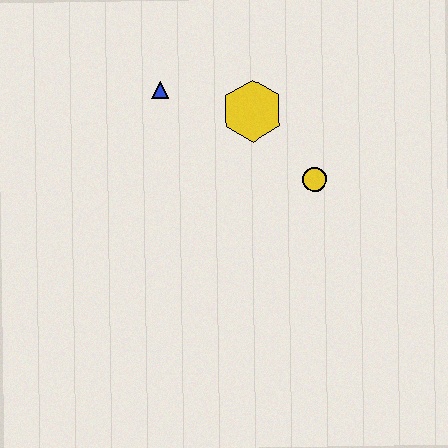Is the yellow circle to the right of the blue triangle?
Yes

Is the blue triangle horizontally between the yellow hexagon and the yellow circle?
No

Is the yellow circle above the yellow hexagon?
No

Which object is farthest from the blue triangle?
The yellow circle is farthest from the blue triangle.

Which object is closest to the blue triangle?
The yellow hexagon is closest to the blue triangle.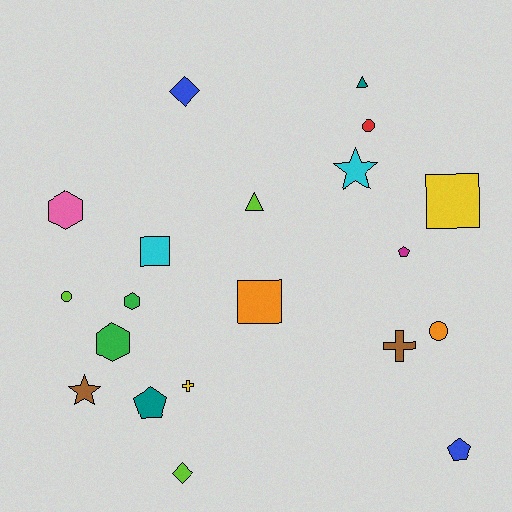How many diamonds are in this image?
There are 2 diamonds.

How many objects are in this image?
There are 20 objects.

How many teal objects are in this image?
There are 2 teal objects.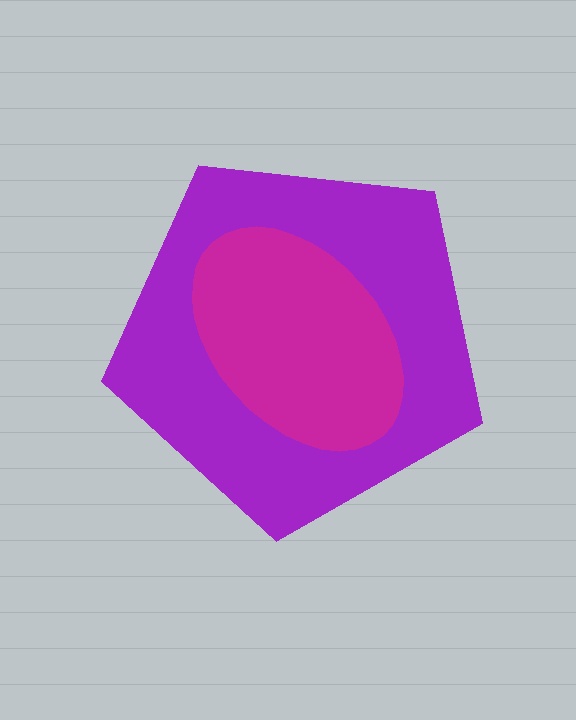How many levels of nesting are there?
2.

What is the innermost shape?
The magenta ellipse.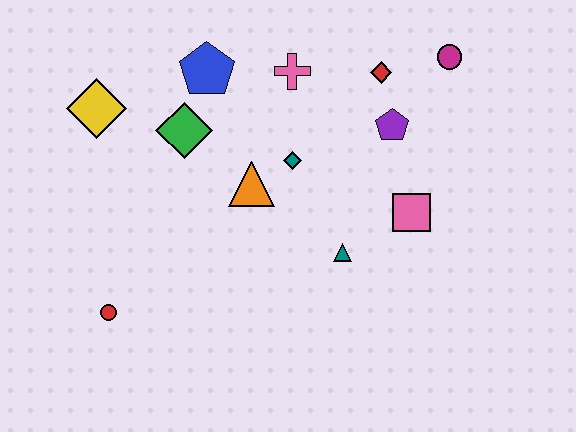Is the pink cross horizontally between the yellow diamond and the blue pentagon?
No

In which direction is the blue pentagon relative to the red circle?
The blue pentagon is above the red circle.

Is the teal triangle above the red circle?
Yes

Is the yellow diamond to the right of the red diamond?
No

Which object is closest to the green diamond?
The blue pentagon is closest to the green diamond.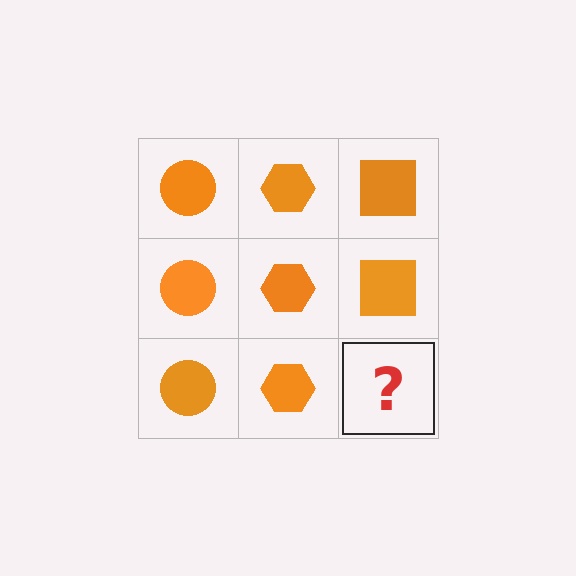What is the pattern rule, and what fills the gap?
The rule is that each column has a consistent shape. The gap should be filled with an orange square.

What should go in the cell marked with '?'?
The missing cell should contain an orange square.